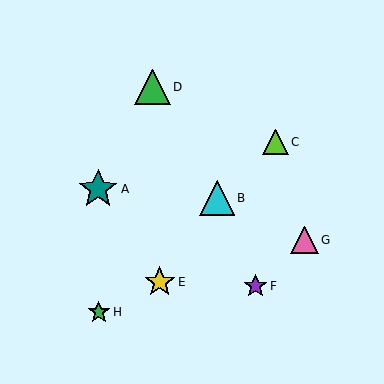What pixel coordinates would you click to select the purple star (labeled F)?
Click at (256, 286) to select the purple star F.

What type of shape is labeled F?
Shape F is a purple star.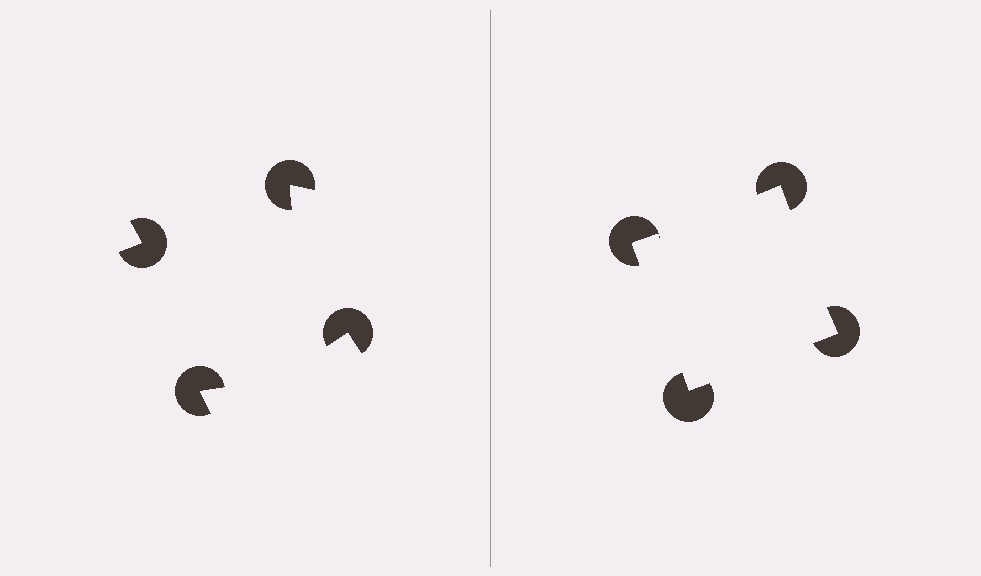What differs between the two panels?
The pac-man discs are positioned identically on both sides; only the wedge orientations differ. On the right they align to a square; on the left they are misaligned.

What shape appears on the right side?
An illusory square.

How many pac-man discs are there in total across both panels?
8 — 4 on each side.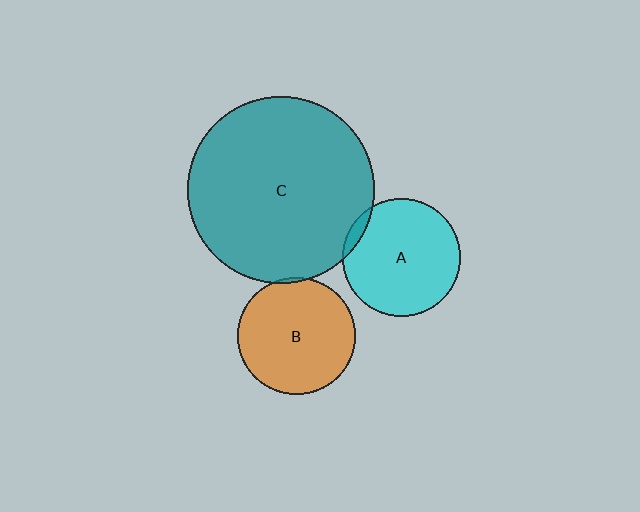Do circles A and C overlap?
Yes.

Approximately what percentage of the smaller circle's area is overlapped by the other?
Approximately 5%.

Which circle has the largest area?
Circle C (teal).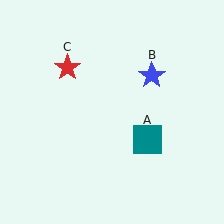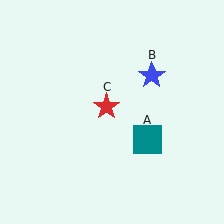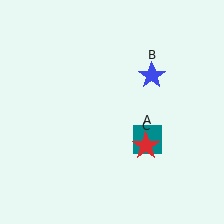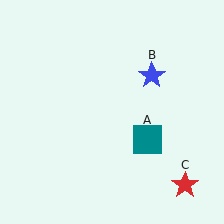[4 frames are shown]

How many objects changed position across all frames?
1 object changed position: red star (object C).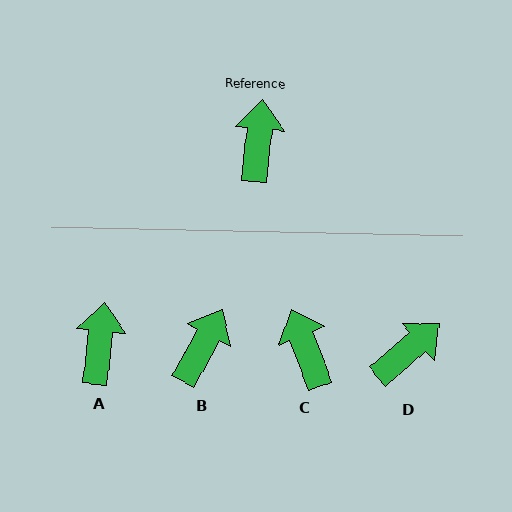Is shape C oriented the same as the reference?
No, it is off by about 28 degrees.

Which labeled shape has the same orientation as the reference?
A.